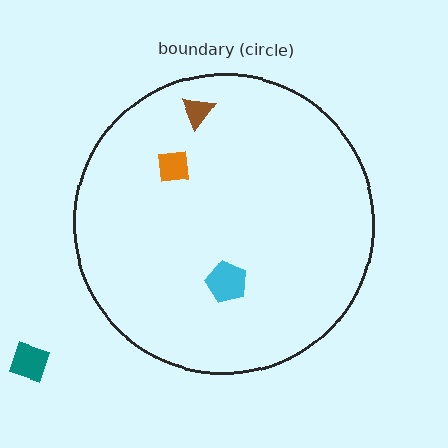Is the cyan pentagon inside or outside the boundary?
Inside.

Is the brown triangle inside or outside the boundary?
Inside.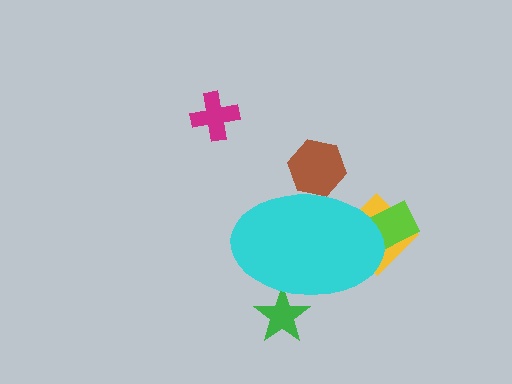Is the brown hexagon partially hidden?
Yes, the brown hexagon is partially hidden behind the cyan ellipse.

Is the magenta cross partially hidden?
No, the magenta cross is fully visible.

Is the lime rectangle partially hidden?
Yes, the lime rectangle is partially hidden behind the cyan ellipse.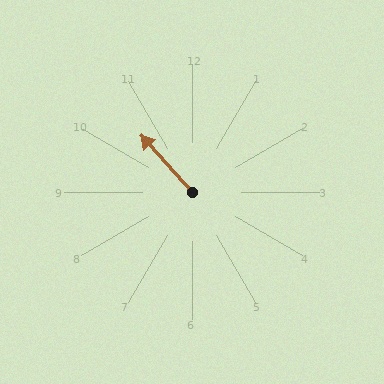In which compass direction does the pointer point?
Northwest.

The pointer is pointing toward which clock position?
Roughly 11 o'clock.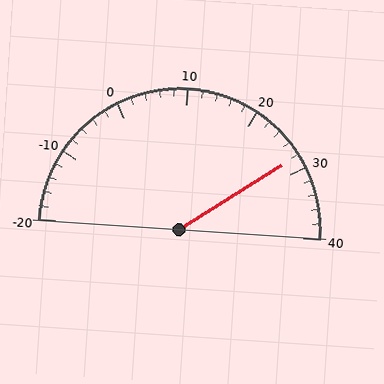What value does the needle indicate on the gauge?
The needle indicates approximately 28.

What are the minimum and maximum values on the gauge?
The gauge ranges from -20 to 40.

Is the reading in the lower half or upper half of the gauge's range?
The reading is in the upper half of the range (-20 to 40).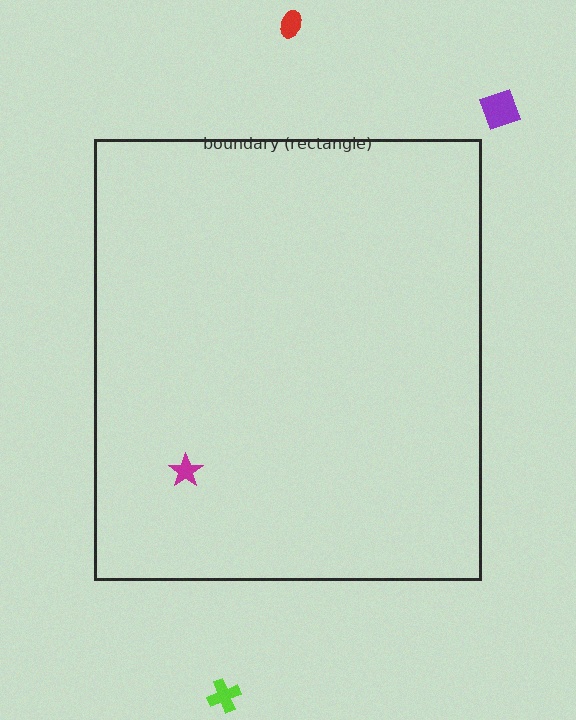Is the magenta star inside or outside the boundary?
Inside.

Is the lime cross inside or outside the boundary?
Outside.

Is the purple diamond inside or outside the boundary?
Outside.